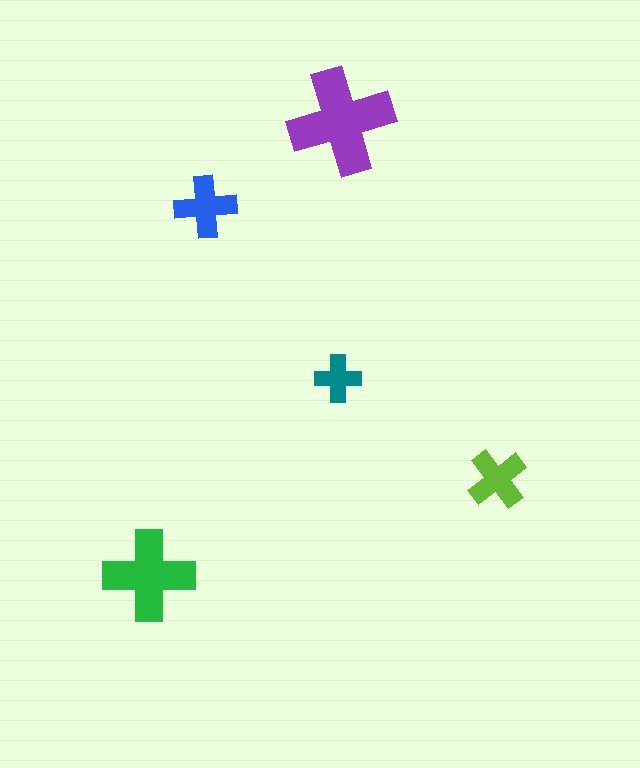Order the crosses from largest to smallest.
the purple one, the green one, the blue one, the lime one, the teal one.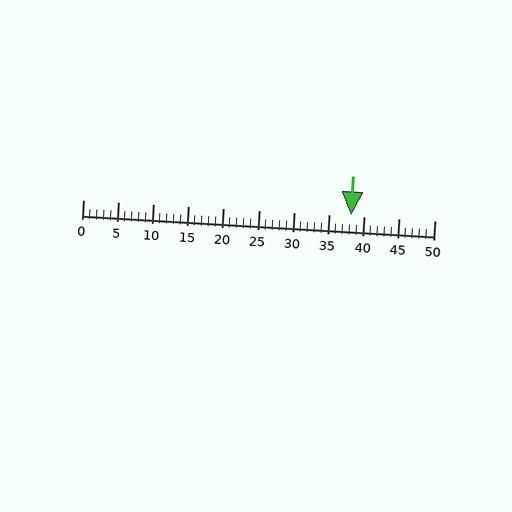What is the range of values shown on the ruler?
The ruler shows values from 0 to 50.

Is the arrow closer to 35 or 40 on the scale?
The arrow is closer to 40.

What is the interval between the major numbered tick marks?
The major tick marks are spaced 5 units apart.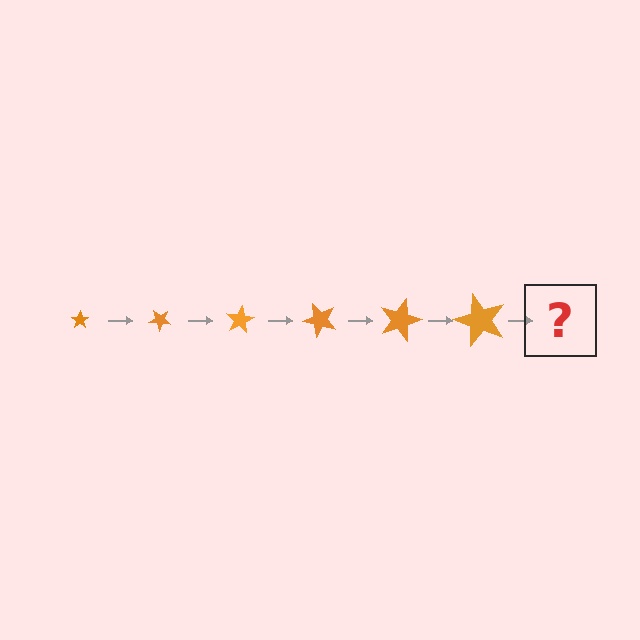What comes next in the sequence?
The next element should be a star, larger than the previous one and rotated 240 degrees from the start.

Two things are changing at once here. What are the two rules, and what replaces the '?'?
The two rules are that the star grows larger each step and it rotates 40 degrees each step. The '?' should be a star, larger than the previous one and rotated 240 degrees from the start.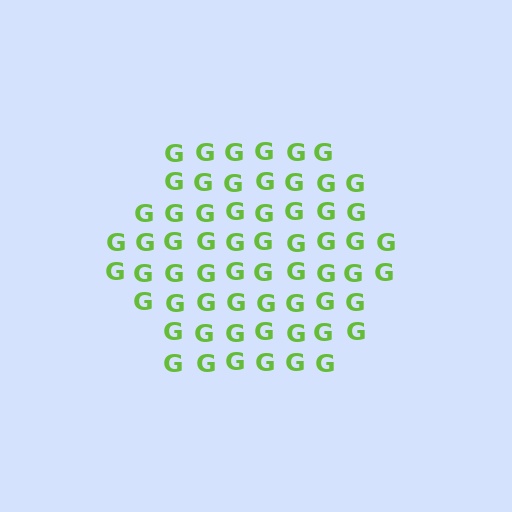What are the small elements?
The small elements are letter G's.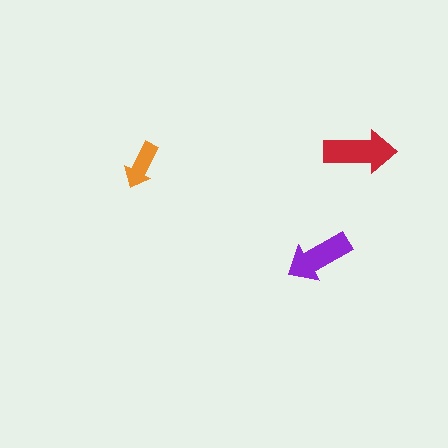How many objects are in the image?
There are 3 objects in the image.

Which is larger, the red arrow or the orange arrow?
The red one.